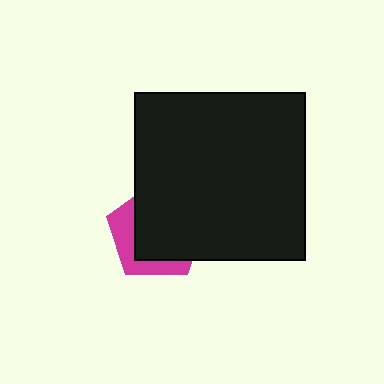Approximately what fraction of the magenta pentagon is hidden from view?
Roughly 68% of the magenta pentagon is hidden behind the black rectangle.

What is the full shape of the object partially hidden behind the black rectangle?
The partially hidden object is a magenta pentagon.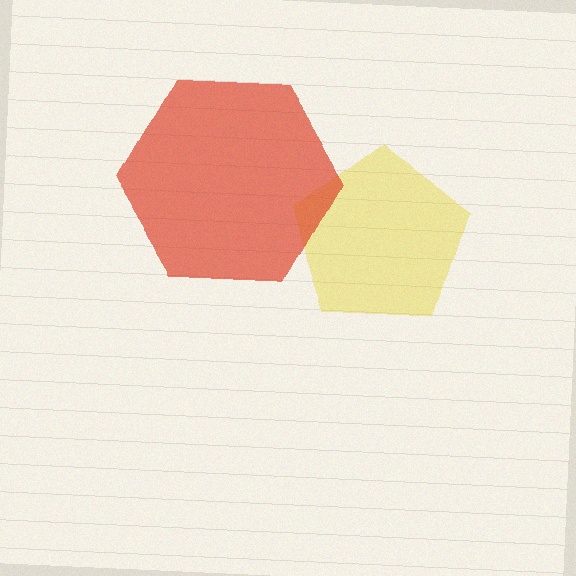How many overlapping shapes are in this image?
There are 2 overlapping shapes in the image.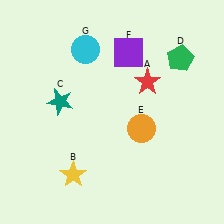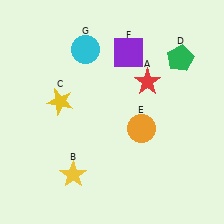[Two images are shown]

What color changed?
The star (C) changed from teal in Image 1 to yellow in Image 2.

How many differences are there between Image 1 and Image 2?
There is 1 difference between the two images.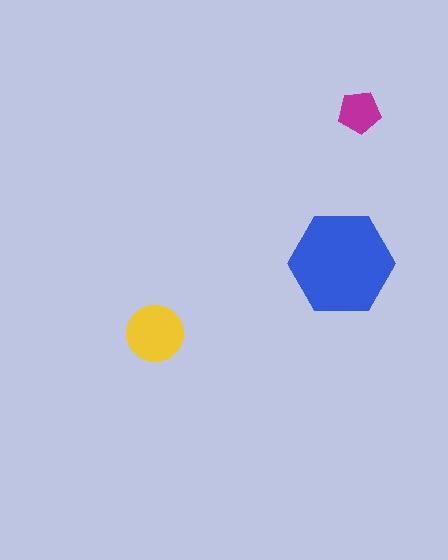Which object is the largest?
The blue hexagon.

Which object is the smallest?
The magenta pentagon.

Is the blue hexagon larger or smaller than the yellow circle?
Larger.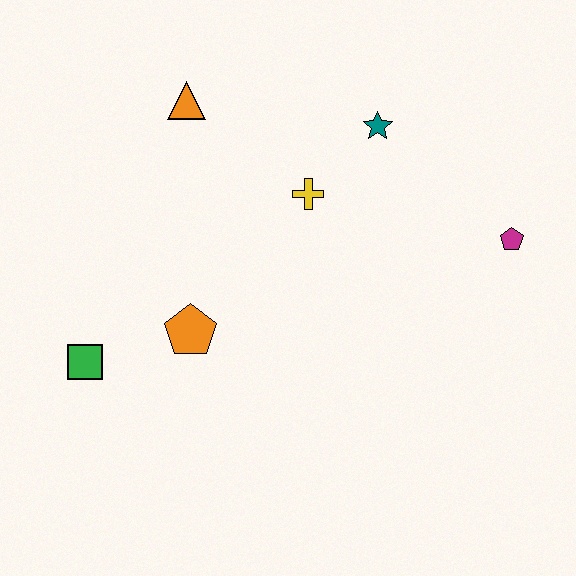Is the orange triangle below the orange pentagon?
No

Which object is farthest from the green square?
The magenta pentagon is farthest from the green square.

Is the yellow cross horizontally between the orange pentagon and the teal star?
Yes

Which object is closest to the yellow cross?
The teal star is closest to the yellow cross.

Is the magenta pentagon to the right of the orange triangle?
Yes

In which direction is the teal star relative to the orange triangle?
The teal star is to the right of the orange triangle.